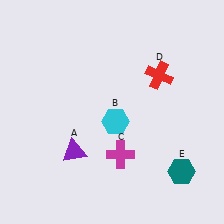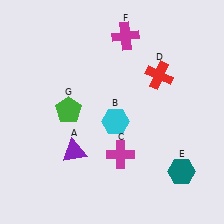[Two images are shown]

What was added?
A magenta cross (F), a green pentagon (G) were added in Image 2.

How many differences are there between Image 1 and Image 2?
There are 2 differences between the two images.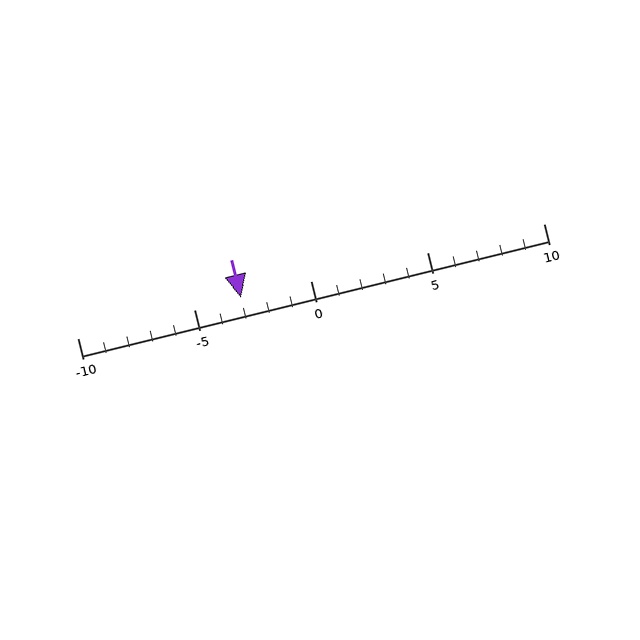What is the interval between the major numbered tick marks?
The major tick marks are spaced 5 units apart.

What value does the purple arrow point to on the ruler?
The purple arrow points to approximately -3.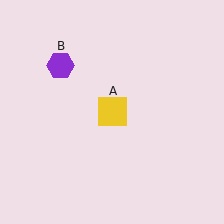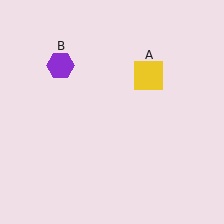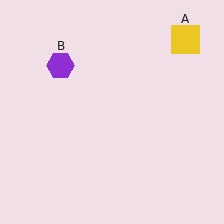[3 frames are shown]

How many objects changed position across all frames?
1 object changed position: yellow square (object A).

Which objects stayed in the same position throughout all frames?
Purple hexagon (object B) remained stationary.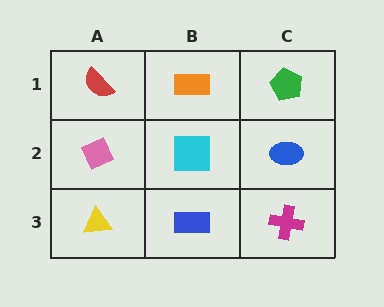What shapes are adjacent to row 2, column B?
An orange rectangle (row 1, column B), a blue rectangle (row 3, column B), a pink diamond (row 2, column A), a blue ellipse (row 2, column C).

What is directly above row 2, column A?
A red semicircle.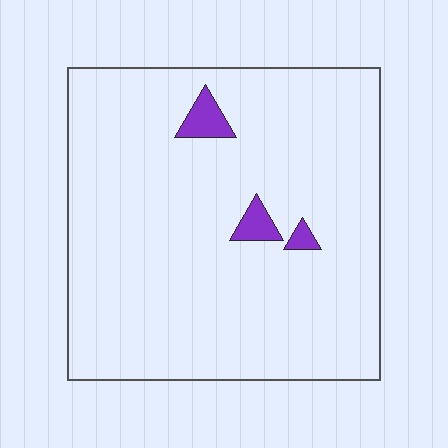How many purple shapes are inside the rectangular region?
3.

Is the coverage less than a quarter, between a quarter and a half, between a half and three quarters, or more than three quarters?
Less than a quarter.